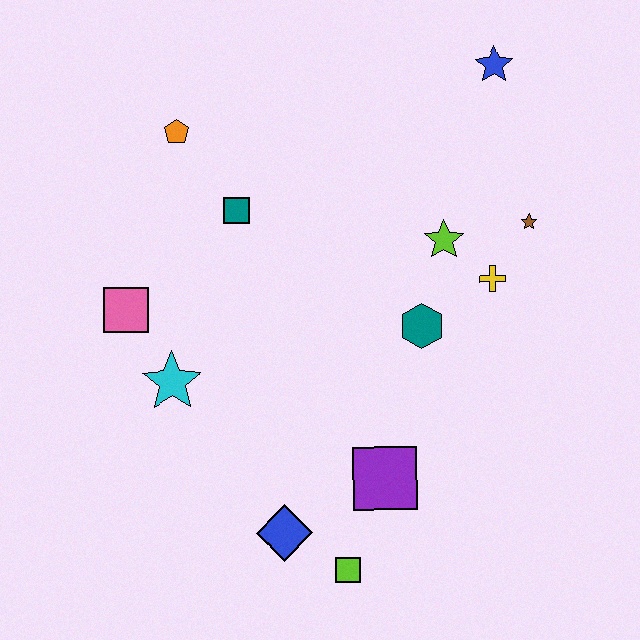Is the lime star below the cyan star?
No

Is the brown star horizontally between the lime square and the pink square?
No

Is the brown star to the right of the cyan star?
Yes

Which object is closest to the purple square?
The lime square is closest to the purple square.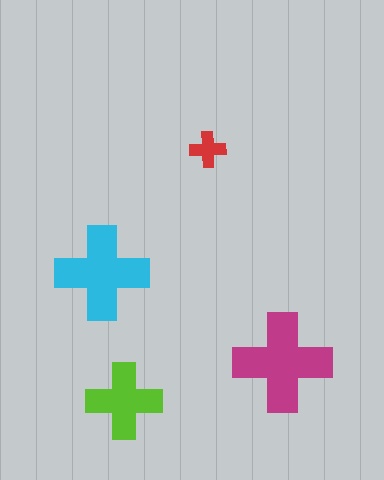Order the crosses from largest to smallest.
the magenta one, the cyan one, the lime one, the red one.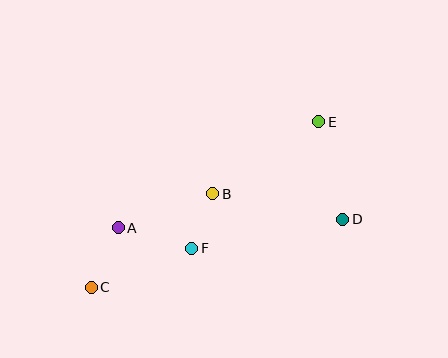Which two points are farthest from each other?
Points C and E are farthest from each other.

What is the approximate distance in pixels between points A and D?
The distance between A and D is approximately 225 pixels.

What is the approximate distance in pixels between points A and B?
The distance between A and B is approximately 100 pixels.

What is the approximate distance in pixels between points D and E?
The distance between D and E is approximately 101 pixels.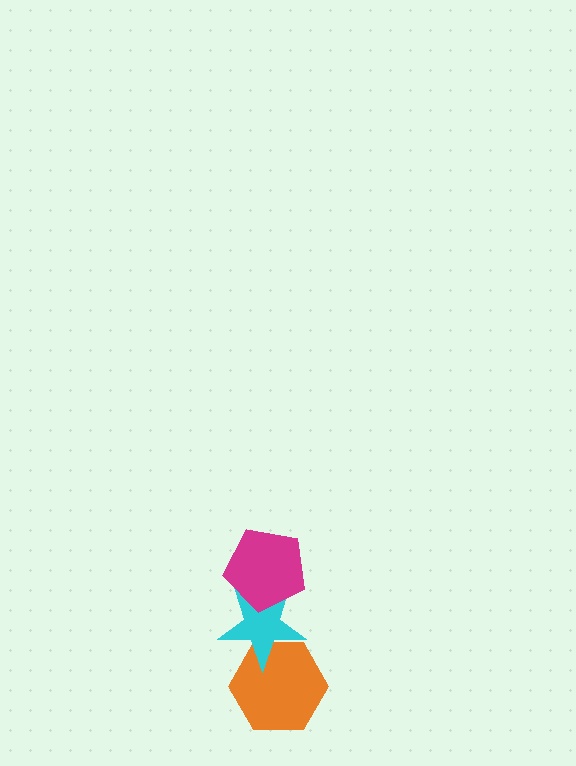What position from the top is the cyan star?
The cyan star is 2nd from the top.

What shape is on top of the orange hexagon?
The cyan star is on top of the orange hexagon.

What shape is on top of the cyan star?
The magenta pentagon is on top of the cyan star.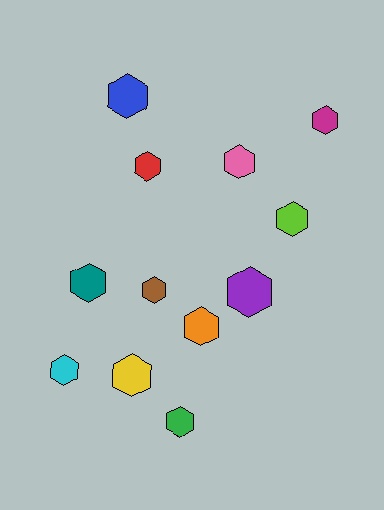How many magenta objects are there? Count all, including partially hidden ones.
There is 1 magenta object.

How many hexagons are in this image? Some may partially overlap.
There are 12 hexagons.